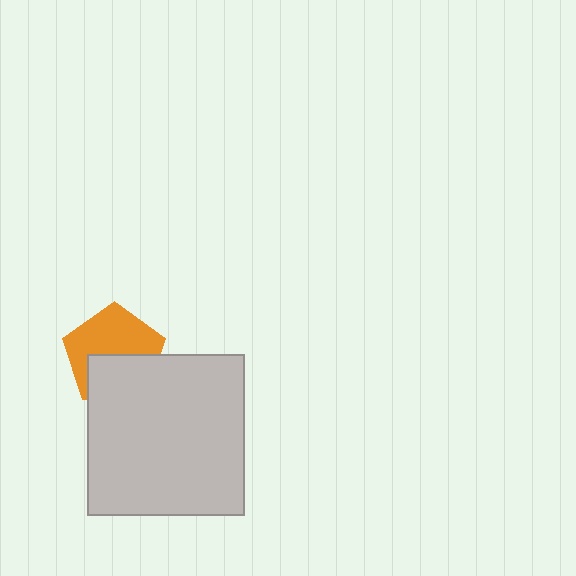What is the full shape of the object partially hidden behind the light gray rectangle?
The partially hidden object is an orange pentagon.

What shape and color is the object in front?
The object in front is a light gray rectangle.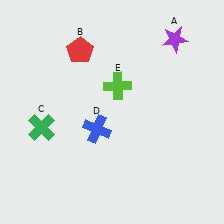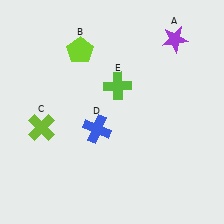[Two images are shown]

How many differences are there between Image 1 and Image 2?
There are 2 differences between the two images.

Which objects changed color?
B changed from red to lime. C changed from green to lime.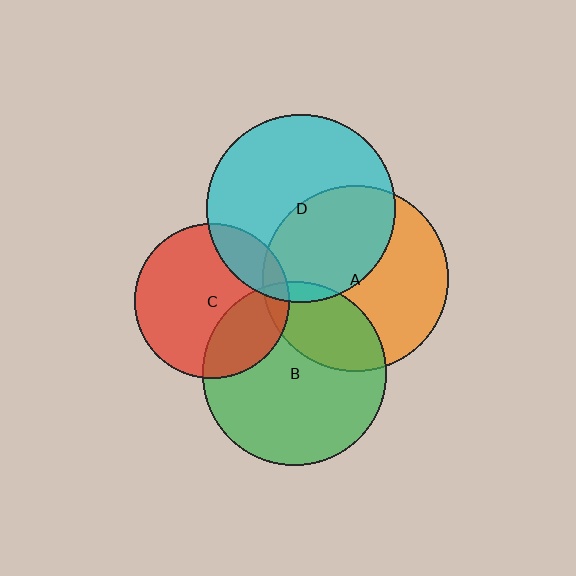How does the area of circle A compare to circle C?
Approximately 1.4 times.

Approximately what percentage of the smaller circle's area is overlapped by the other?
Approximately 5%.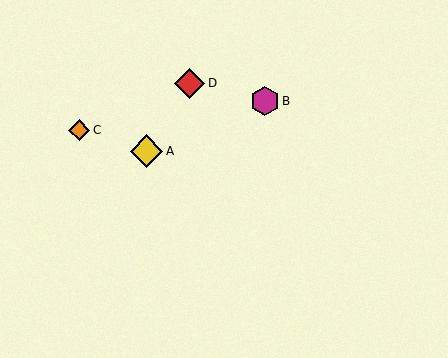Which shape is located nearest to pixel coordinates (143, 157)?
The yellow diamond (labeled A) at (146, 151) is nearest to that location.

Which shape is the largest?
The yellow diamond (labeled A) is the largest.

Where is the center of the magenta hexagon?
The center of the magenta hexagon is at (265, 101).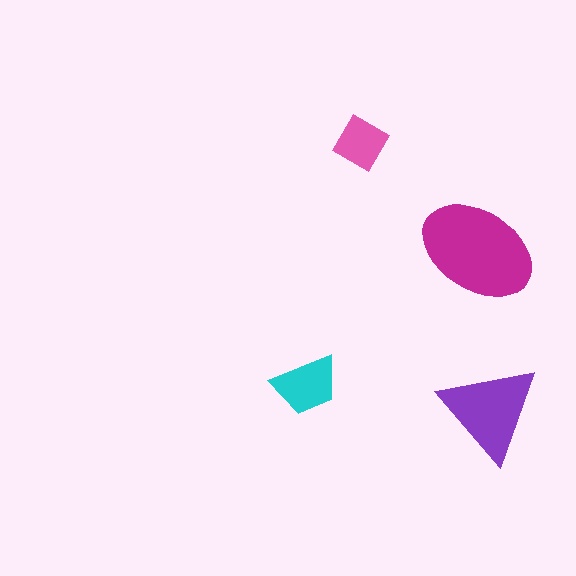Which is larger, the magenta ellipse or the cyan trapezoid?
The magenta ellipse.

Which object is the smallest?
The pink diamond.